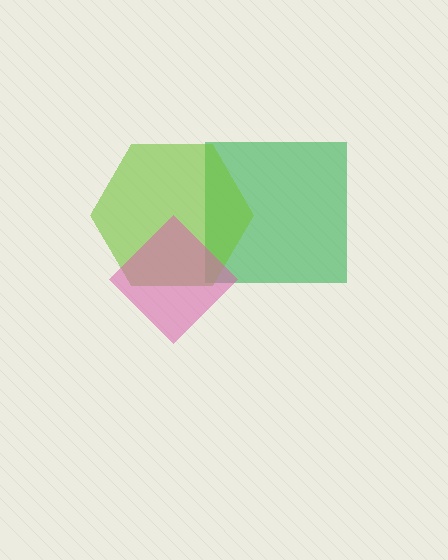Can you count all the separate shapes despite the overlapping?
Yes, there are 3 separate shapes.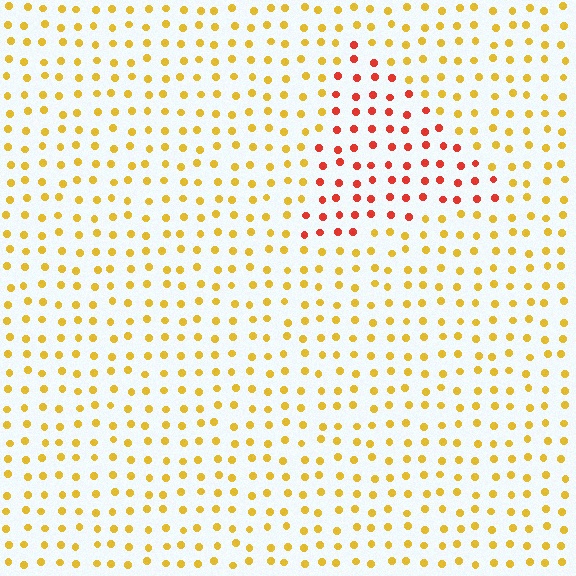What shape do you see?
I see a triangle.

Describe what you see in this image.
The image is filled with small yellow elements in a uniform arrangement. A triangle-shaped region is visible where the elements are tinted to a slightly different hue, forming a subtle color boundary.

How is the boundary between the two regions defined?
The boundary is defined purely by a slight shift in hue (about 45 degrees). Spacing, size, and orientation are identical on both sides.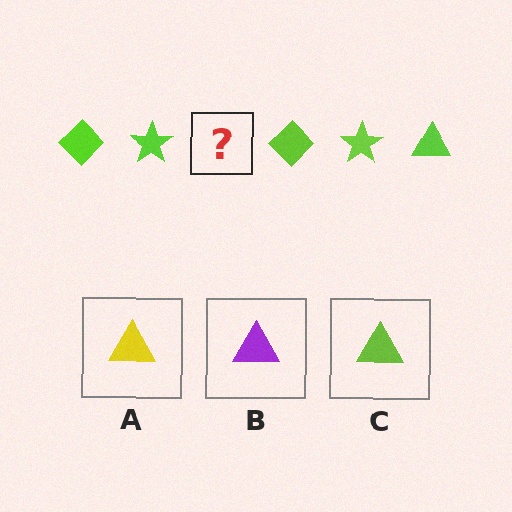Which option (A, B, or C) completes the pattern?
C.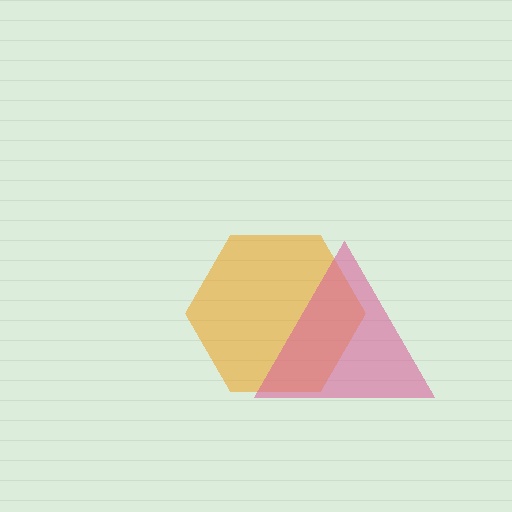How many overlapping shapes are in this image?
There are 2 overlapping shapes in the image.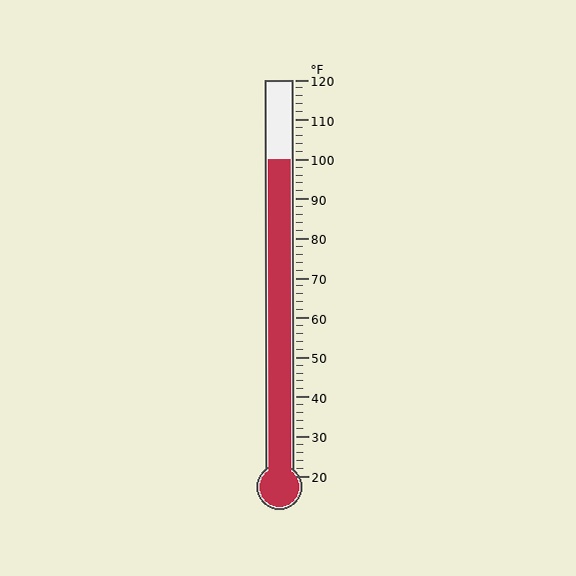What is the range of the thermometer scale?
The thermometer scale ranges from 20°F to 120°F.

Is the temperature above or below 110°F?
The temperature is below 110°F.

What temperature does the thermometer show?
The thermometer shows approximately 100°F.